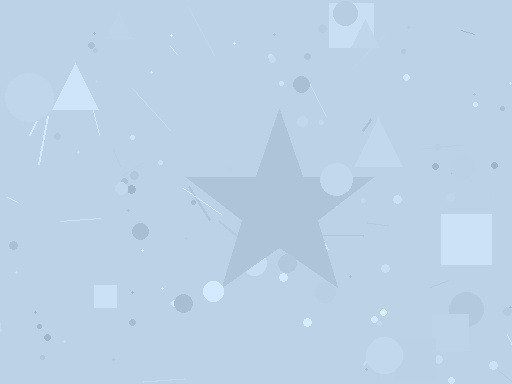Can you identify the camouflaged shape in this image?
The camouflaged shape is a star.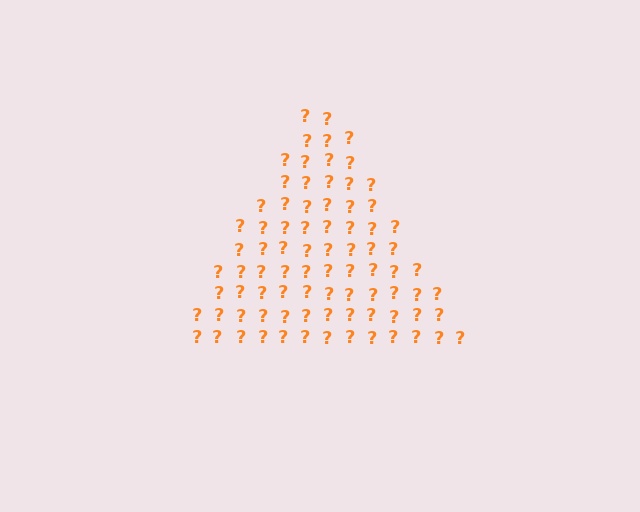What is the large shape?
The large shape is a triangle.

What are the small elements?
The small elements are question marks.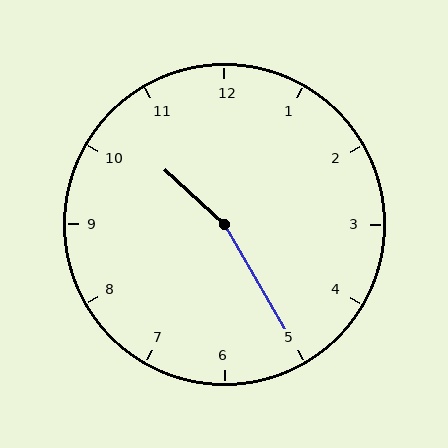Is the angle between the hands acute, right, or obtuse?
It is obtuse.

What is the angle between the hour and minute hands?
Approximately 162 degrees.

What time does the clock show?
10:25.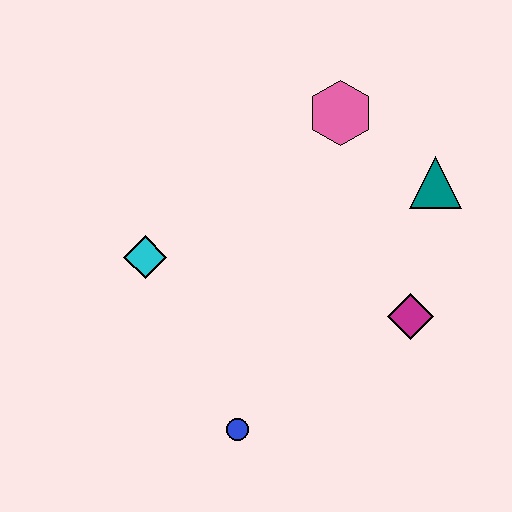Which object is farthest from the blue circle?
The pink hexagon is farthest from the blue circle.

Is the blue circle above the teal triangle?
No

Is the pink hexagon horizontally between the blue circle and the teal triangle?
Yes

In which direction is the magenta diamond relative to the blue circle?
The magenta diamond is to the right of the blue circle.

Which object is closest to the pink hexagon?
The teal triangle is closest to the pink hexagon.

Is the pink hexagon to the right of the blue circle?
Yes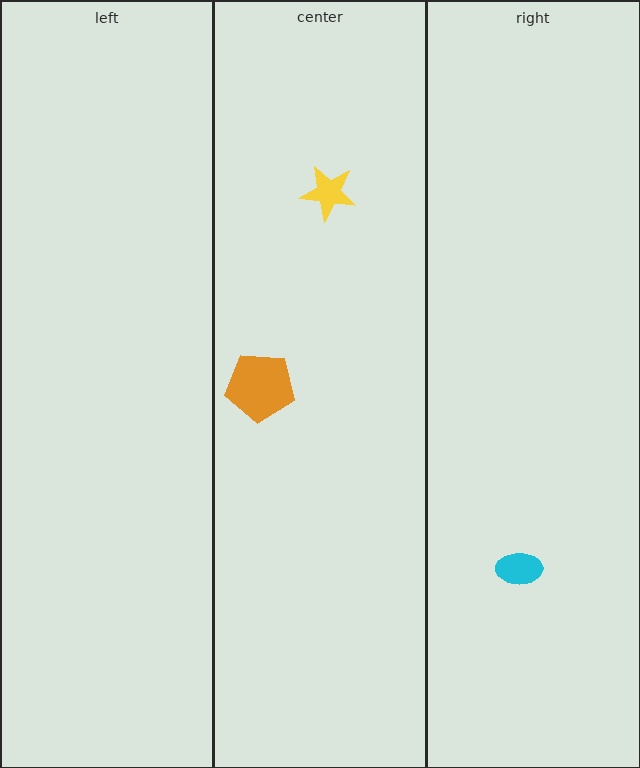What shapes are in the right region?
The cyan ellipse.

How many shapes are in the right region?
1.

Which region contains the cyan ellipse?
The right region.